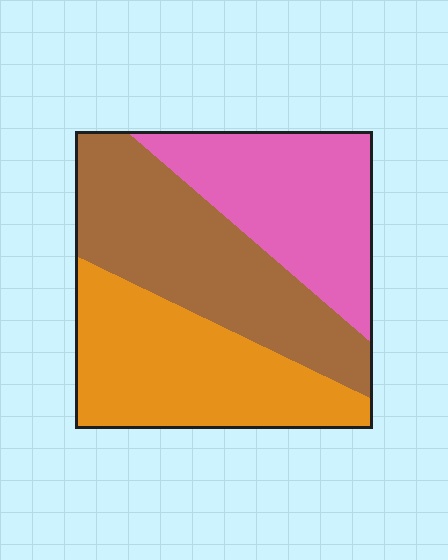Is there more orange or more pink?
Orange.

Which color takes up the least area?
Pink, at roughly 30%.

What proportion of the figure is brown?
Brown covers about 35% of the figure.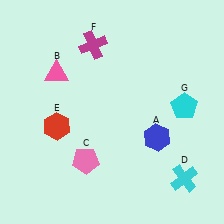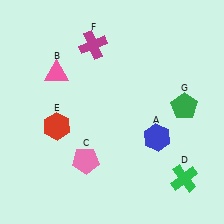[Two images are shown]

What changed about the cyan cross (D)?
In Image 1, D is cyan. In Image 2, it changed to green.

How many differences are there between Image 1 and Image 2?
There are 2 differences between the two images.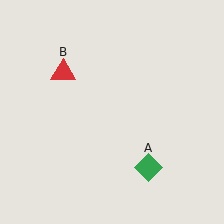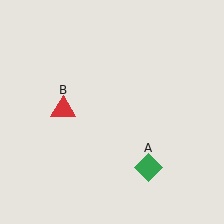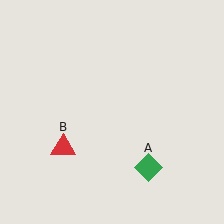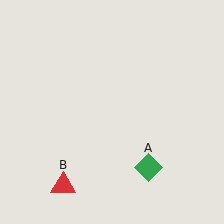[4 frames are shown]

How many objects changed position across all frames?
1 object changed position: red triangle (object B).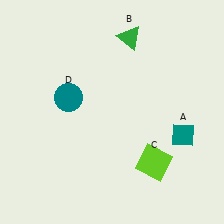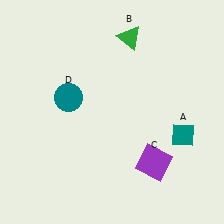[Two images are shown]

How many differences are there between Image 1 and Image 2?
There is 1 difference between the two images.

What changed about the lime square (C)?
In Image 1, C is lime. In Image 2, it changed to purple.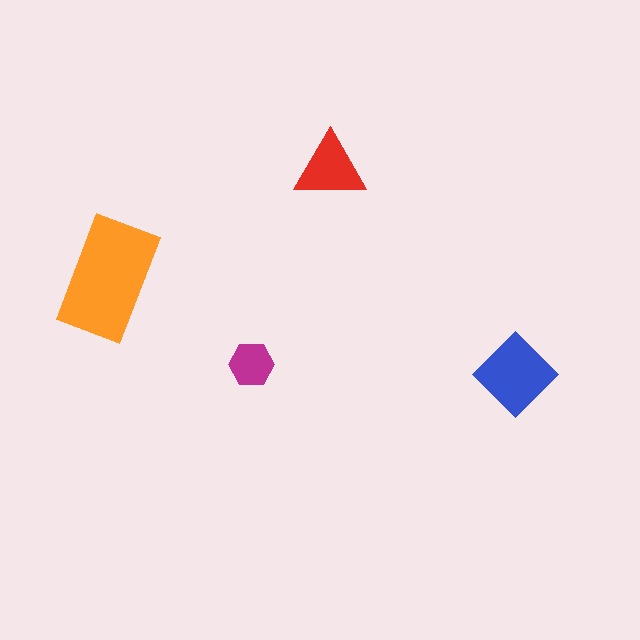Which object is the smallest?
The magenta hexagon.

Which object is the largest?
The orange rectangle.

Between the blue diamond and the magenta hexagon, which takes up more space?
The blue diamond.